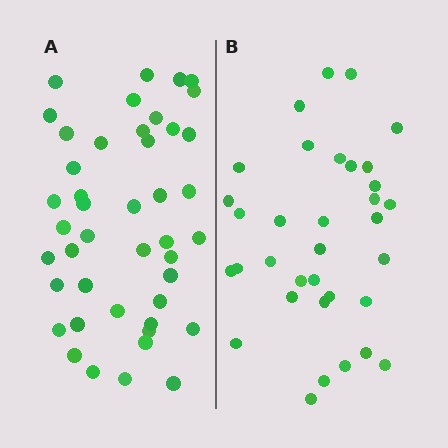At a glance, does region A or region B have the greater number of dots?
Region A (the left region) has more dots.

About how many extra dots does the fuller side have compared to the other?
Region A has roughly 10 or so more dots than region B.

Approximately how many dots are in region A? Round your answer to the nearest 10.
About 40 dots. (The exact count is 44, which rounds to 40.)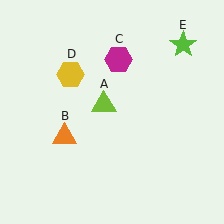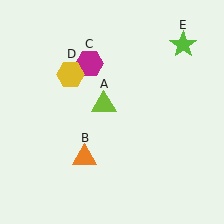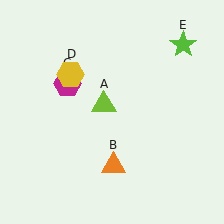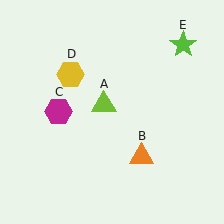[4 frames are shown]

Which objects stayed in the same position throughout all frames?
Lime triangle (object A) and yellow hexagon (object D) and lime star (object E) remained stationary.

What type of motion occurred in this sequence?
The orange triangle (object B), magenta hexagon (object C) rotated counterclockwise around the center of the scene.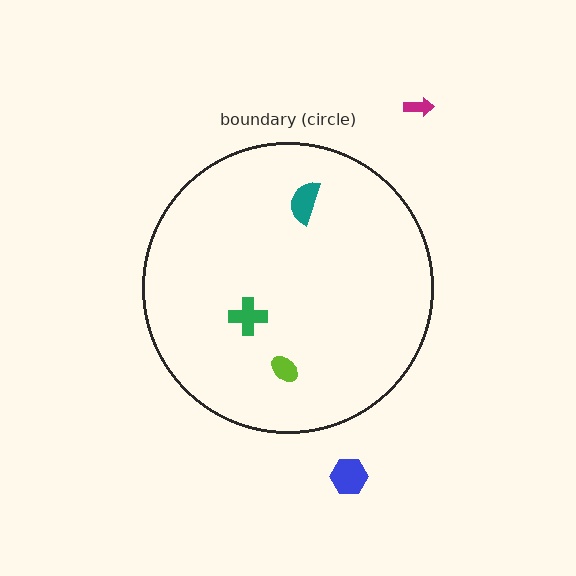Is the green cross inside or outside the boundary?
Inside.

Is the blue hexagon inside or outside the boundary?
Outside.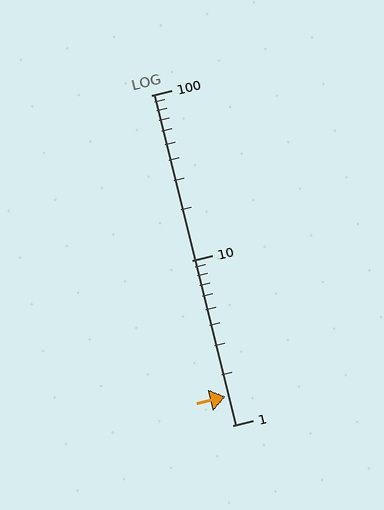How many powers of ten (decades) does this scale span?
The scale spans 2 decades, from 1 to 100.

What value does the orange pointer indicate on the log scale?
The pointer indicates approximately 1.5.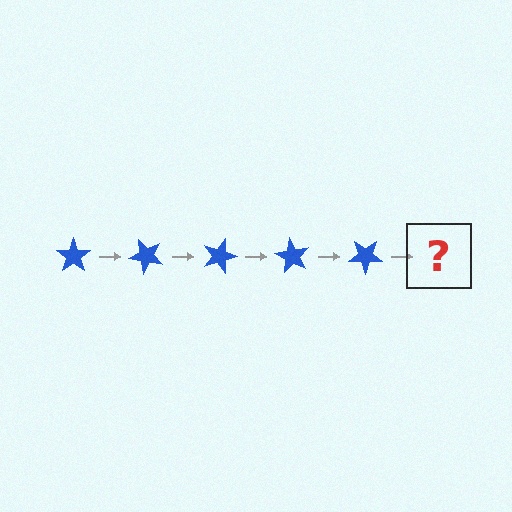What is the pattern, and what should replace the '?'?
The pattern is that the star rotates 45 degrees each step. The '?' should be a blue star rotated 225 degrees.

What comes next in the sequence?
The next element should be a blue star rotated 225 degrees.